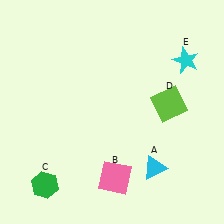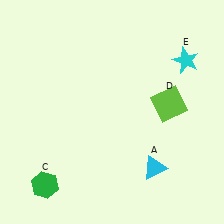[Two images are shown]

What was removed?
The pink square (B) was removed in Image 2.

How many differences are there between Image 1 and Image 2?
There is 1 difference between the two images.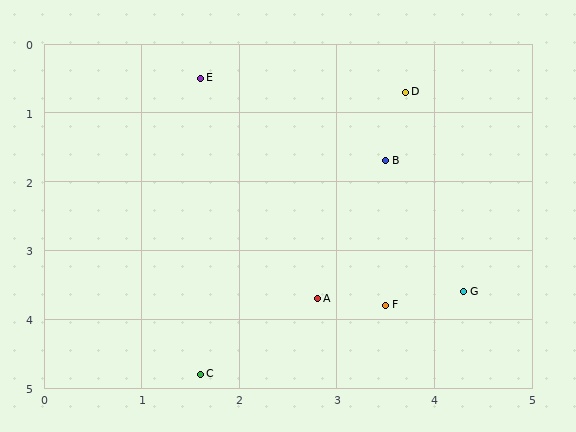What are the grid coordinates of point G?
Point G is at approximately (4.3, 3.6).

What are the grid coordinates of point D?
Point D is at approximately (3.7, 0.7).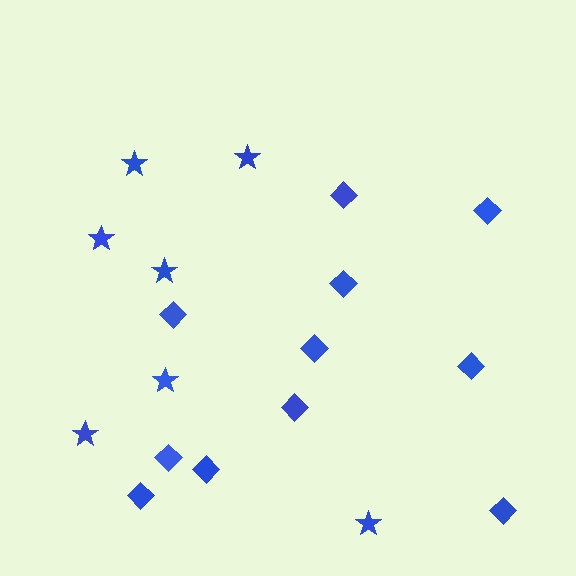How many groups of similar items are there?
There are 2 groups: one group of stars (7) and one group of diamonds (11).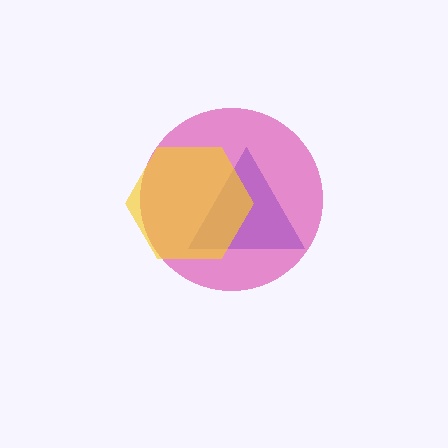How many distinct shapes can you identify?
There are 3 distinct shapes: a blue triangle, a pink circle, a yellow hexagon.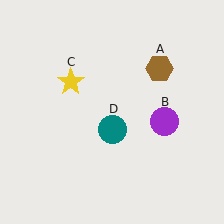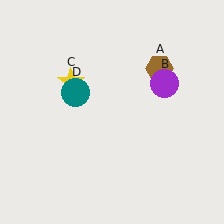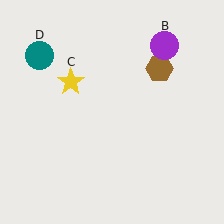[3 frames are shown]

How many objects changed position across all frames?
2 objects changed position: purple circle (object B), teal circle (object D).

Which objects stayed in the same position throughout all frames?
Brown hexagon (object A) and yellow star (object C) remained stationary.